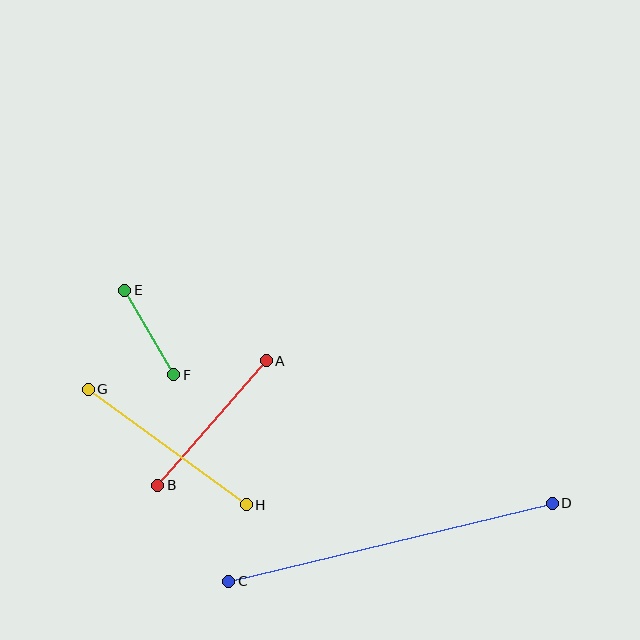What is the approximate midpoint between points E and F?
The midpoint is at approximately (149, 332) pixels.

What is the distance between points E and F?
The distance is approximately 98 pixels.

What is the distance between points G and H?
The distance is approximately 195 pixels.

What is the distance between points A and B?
The distance is approximately 165 pixels.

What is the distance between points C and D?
The distance is approximately 333 pixels.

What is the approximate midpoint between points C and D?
The midpoint is at approximately (391, 542) pixels.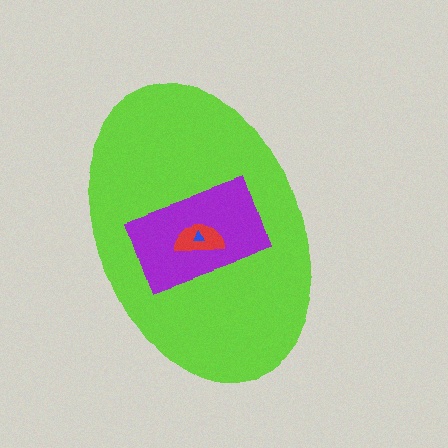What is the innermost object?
The blue triangle.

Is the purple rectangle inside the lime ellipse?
Yes.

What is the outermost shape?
The lime ellipse.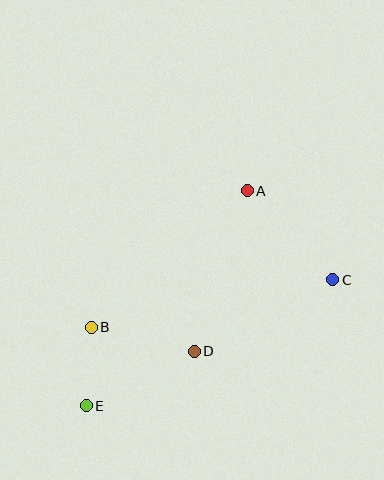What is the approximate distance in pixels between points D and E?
The distance between D and E is approximately 121 pixels.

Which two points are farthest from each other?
Points C and E are farthest from each other.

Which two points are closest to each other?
Points B and E are closest to each other.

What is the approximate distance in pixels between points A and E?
The distance between A and E is approximately 269 pixels.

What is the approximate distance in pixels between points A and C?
The distance between A and C is approximately 124 pixels.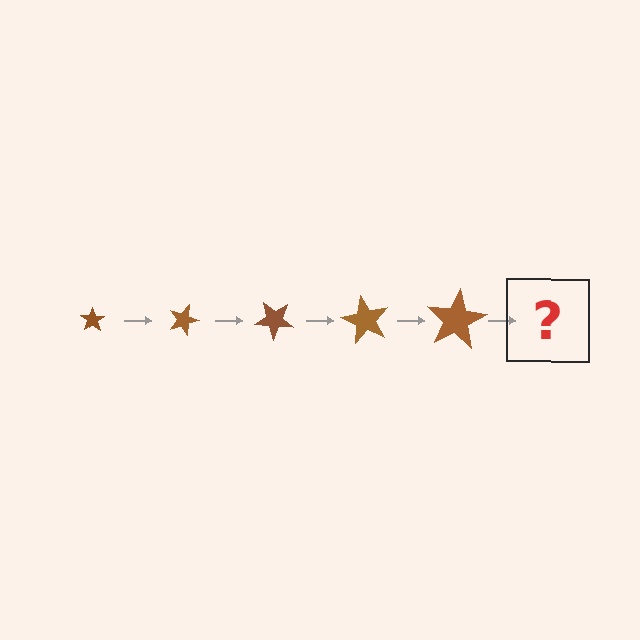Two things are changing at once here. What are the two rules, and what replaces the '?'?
The two rules are that the star grows larger each step and it rotates 20 degrees each step. The '?' should be a star, larger than the previous one and rotated 100 degrees from the start.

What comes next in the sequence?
The next element should be a star, larger than the previous one and rotated 100 degrees from the start.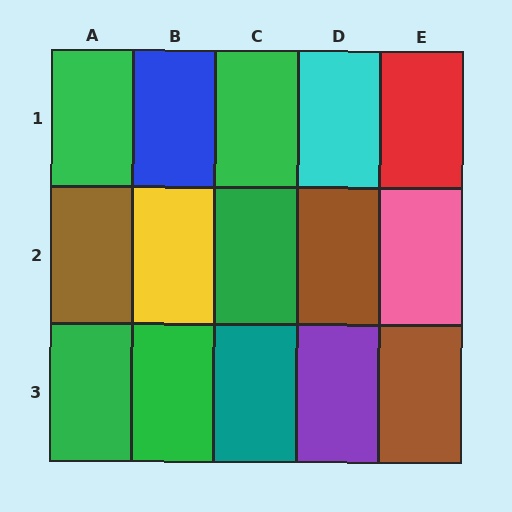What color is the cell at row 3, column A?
Green.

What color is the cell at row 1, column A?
Green.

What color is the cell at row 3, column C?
Teal.